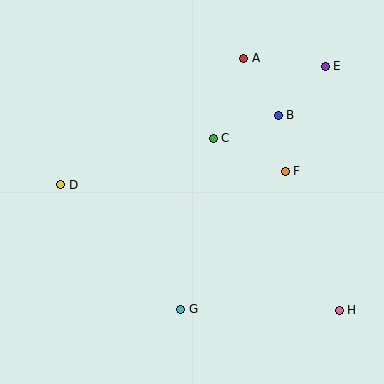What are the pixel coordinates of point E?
Point E is at (325, 66).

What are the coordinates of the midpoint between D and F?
The midpoint between D and F is at (173, 178).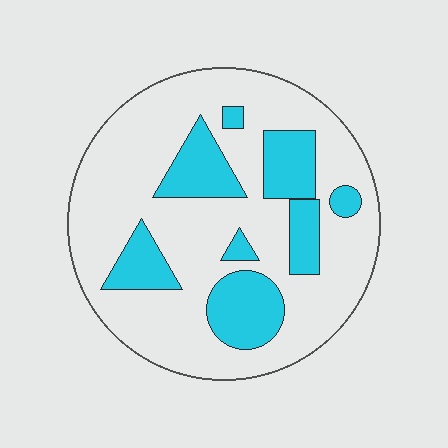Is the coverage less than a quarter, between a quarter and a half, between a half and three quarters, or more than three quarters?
Between a quarter and a half.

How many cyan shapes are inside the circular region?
8.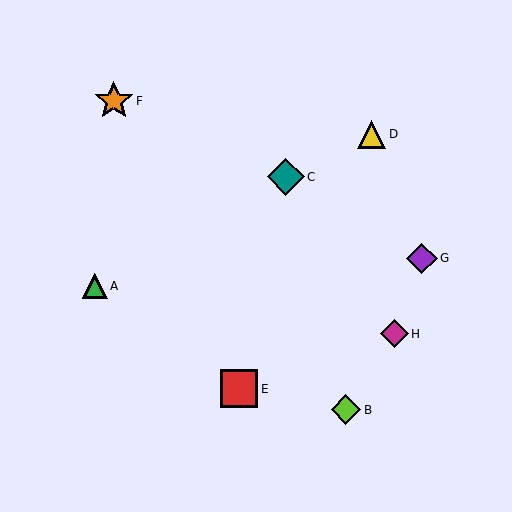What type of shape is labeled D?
Shape D is a yellow triangle.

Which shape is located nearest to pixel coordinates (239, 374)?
The red square (labeled E) at (239, 389) is nearest to that location.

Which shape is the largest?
The orange star (labeled F) is the largest.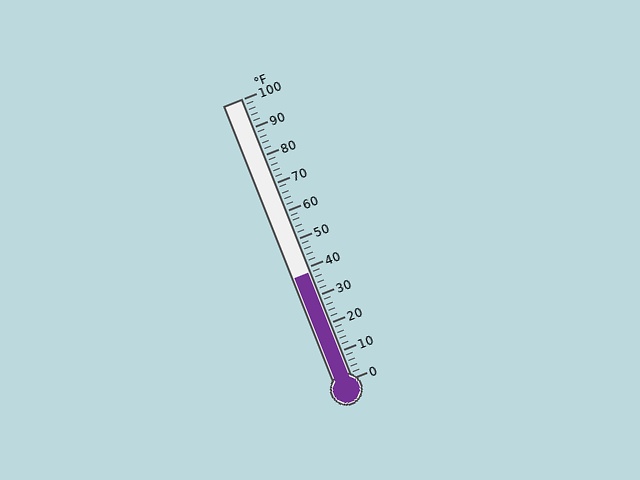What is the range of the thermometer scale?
The thermometer scale ranges from 0°F to 100°F.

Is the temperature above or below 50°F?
The temperature is below 50°F.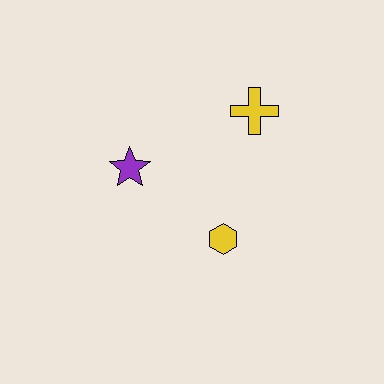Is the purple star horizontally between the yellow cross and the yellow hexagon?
No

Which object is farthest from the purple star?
The yellow cross is farthest from the purple star.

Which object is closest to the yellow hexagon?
The purple star is closest to the yellow hexagon.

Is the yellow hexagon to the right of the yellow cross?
No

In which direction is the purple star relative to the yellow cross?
The purple star is to the left of the yellow cross.